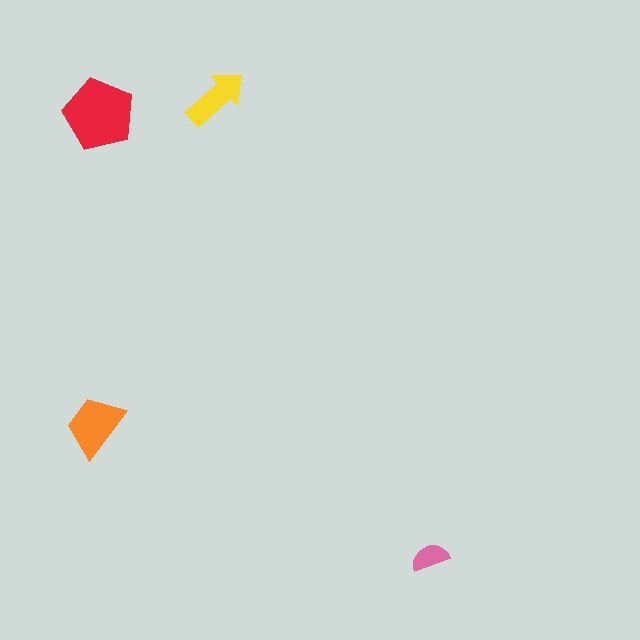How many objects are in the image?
There are 4 objects in the image.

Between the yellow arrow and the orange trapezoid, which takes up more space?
The orange trapezoid.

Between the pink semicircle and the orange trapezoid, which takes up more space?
The orange trapezoid.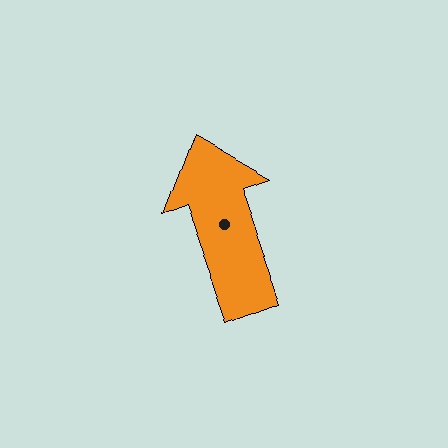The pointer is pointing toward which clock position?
Roughly 11 o'clock.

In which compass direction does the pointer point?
North.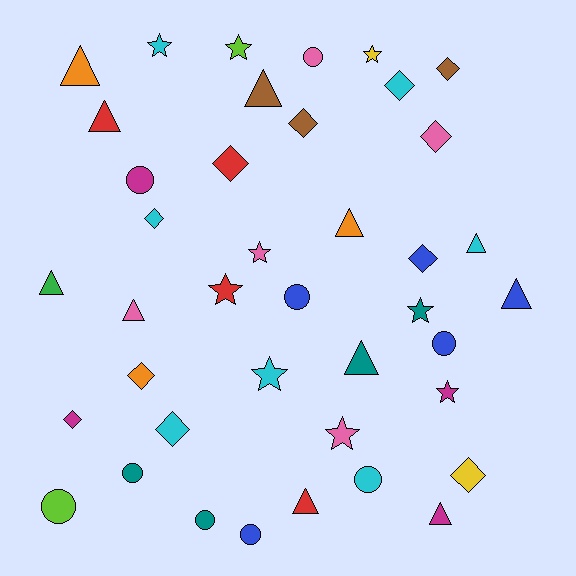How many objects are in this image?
There are 40 objects.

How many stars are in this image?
There are 9 stars.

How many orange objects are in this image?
There are 3 orange objects.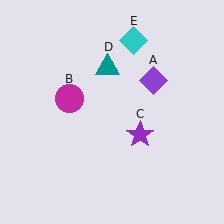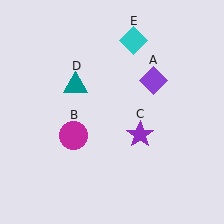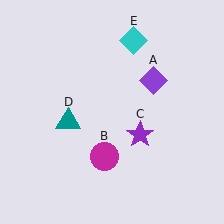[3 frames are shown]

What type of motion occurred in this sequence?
The magenta circle (object B), teal triangle (object D) rotated counterclockwise around the center of the scene.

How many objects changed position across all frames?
2 objects changed position: magenta circle (object B), teal triangle (object D).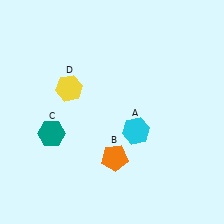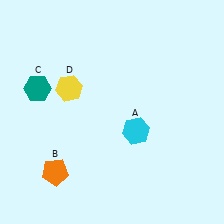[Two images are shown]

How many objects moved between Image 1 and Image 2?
2 objects moved between the two images.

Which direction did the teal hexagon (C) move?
The teal hexagon (C) moved up.